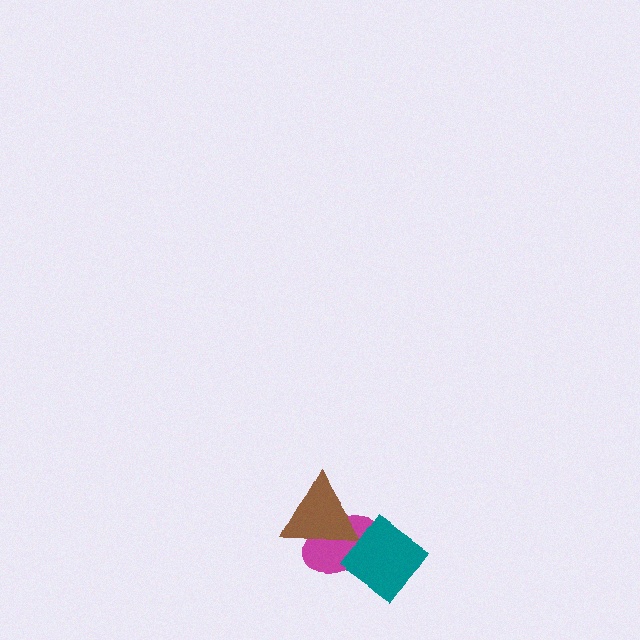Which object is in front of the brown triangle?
The teal diamond is in front of the brown triangle.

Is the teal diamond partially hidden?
No, no other shape covers it.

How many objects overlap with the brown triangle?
2 objects overlap with the brown triangle.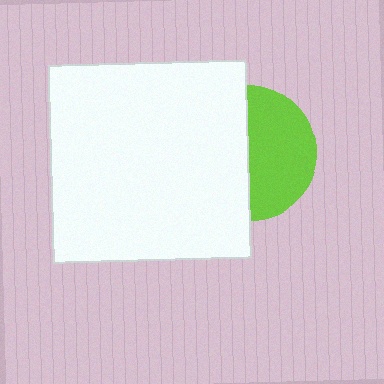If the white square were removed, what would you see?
You would see the complete lime circle.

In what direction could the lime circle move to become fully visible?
The lime circle could move right. That would shift it out from behind the white square entirely.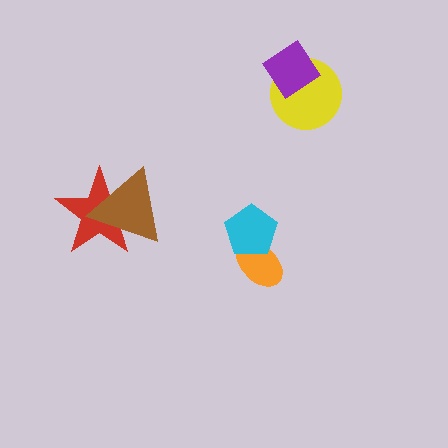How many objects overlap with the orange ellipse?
1 object overlaps with the orange ellipse.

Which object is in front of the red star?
The brown triangle is in front of the red star.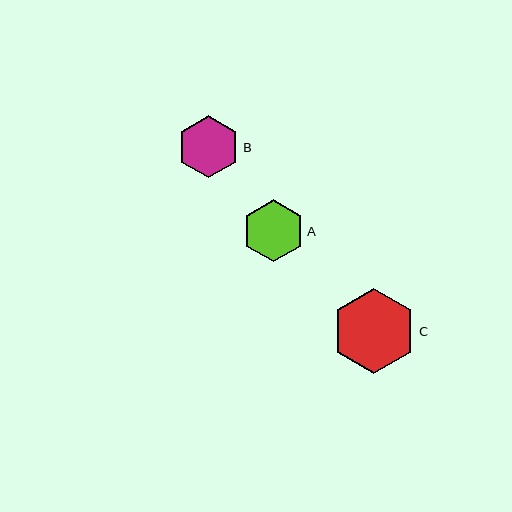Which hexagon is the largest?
Hexagon C is the largest with a size of approximately 85 pixels.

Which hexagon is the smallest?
Hexagon A is the smallest with a size of approximately 62 pixels.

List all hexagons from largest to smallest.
From largest to smallest: C, B, A.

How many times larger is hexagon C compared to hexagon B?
Hexagon C is approximately 1.4 times the size of hexagon B.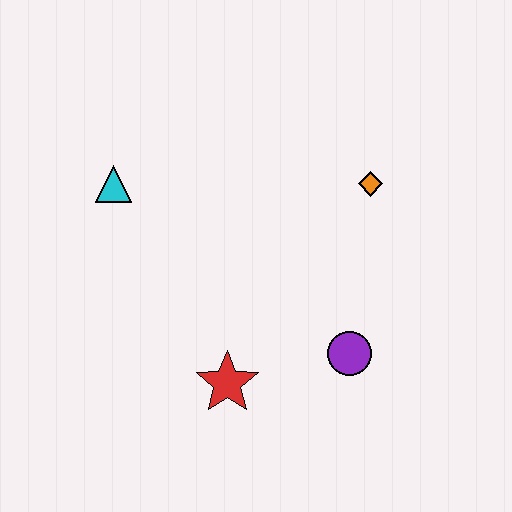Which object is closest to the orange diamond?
The purple circle is closest to the orange diamond.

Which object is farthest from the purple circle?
The cyan triangle is farthest from the purple circle.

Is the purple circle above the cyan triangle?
No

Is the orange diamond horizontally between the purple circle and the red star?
No